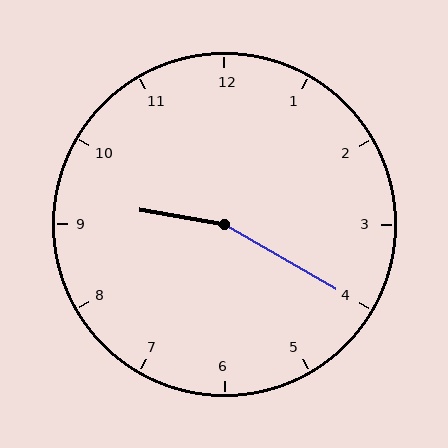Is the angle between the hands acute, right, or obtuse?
It is obtuse.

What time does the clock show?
9:20.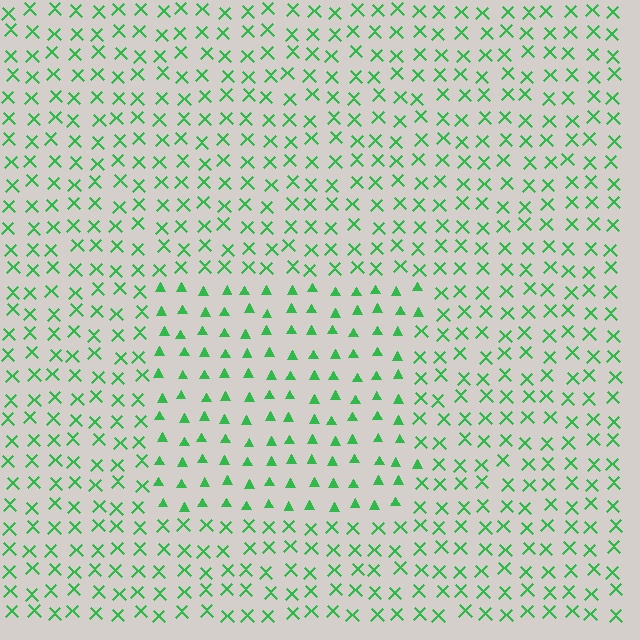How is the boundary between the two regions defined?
The boundary is defined by a change in element shape: triangles inside vs. X marks outside. All elements share the same color and spacing.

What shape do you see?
I see a rectangle.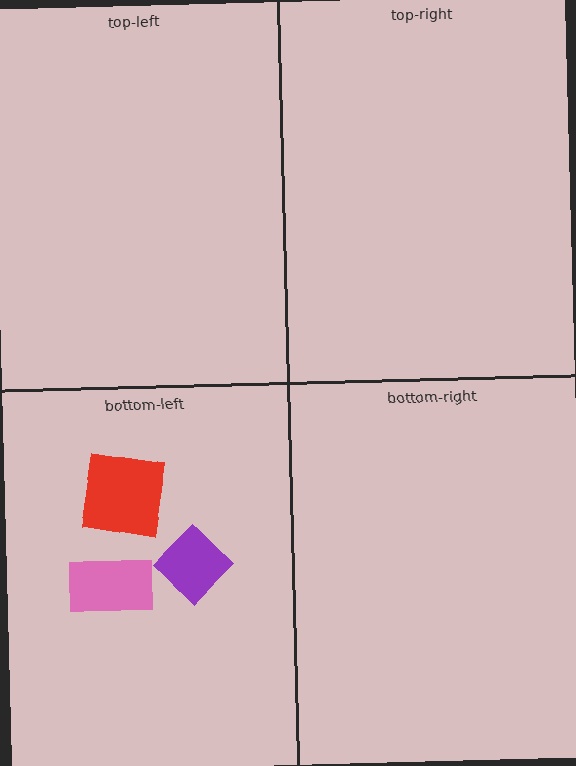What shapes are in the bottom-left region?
The pink rectangle, the red square, the purple diamond.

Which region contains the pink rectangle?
The bottom-left region.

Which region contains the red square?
The bottom-left region.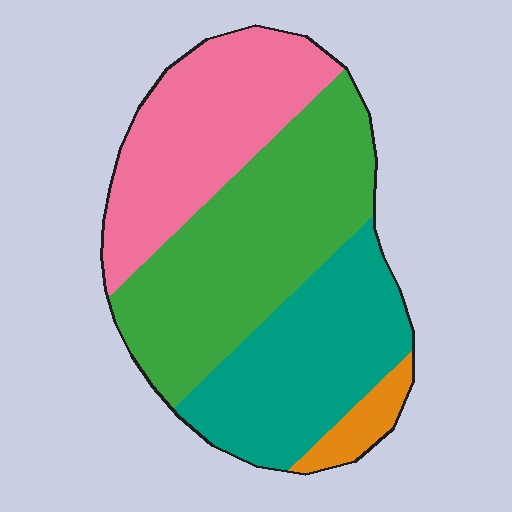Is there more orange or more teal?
Teal.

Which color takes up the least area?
Orange, at roughly 5%.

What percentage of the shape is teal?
Teal covers roughly 30% of the shape.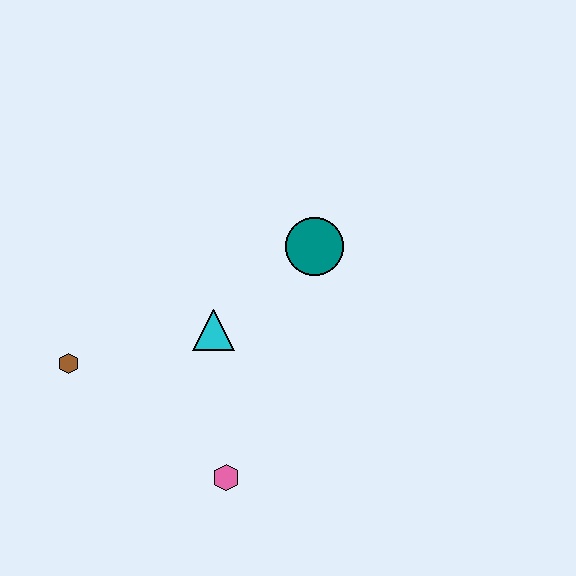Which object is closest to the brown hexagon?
The cyan triangle is closest to the brown hexagon.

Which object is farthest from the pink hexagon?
The teal circle is farthest from the pink hexagon.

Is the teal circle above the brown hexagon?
Yes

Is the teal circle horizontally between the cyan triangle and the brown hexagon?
No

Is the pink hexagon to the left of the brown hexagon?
No